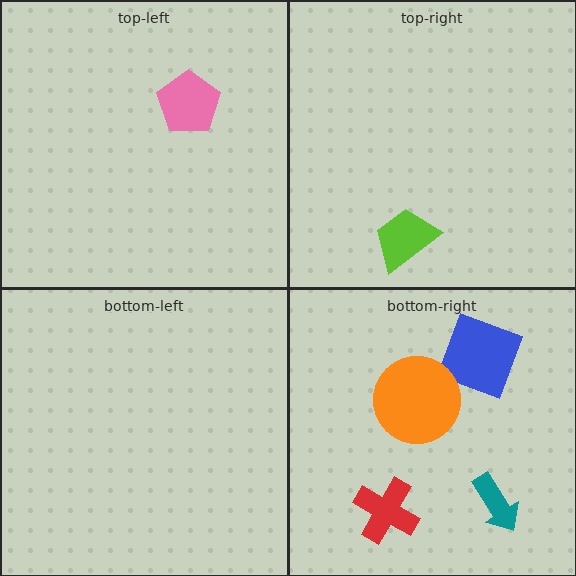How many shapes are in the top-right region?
1.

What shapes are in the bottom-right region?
The teal arrow, the blue square, the red cross, the orange circle.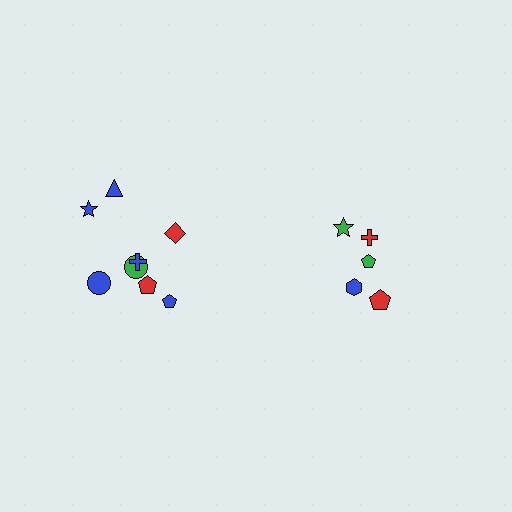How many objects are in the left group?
There are 8 objects.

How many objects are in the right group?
There are 5 objects.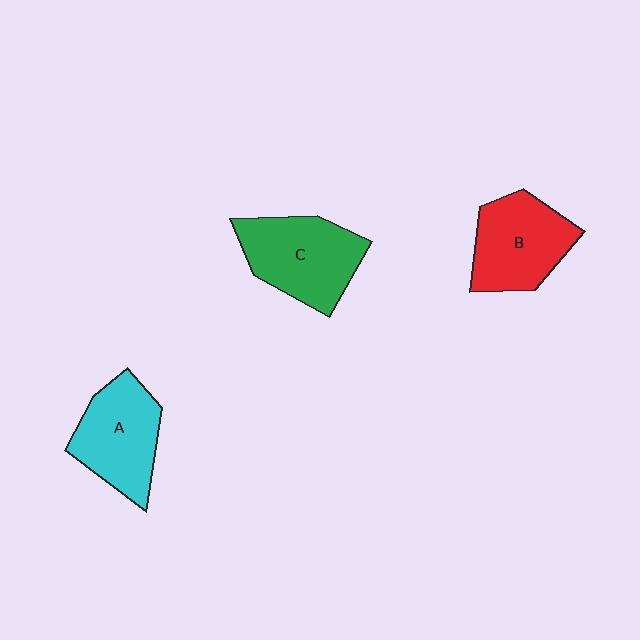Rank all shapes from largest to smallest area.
From largest to smallest: C (green), B (red), A (cyan).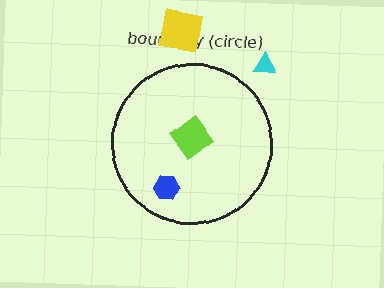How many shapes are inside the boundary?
2 inside, 2 outside.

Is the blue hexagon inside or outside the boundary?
Inside.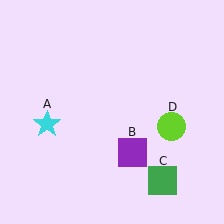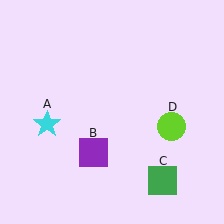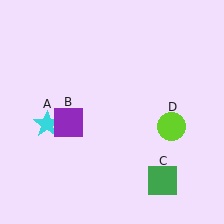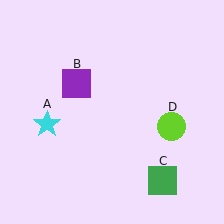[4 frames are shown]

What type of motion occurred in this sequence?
The purple square (object B) rotated clockwise around the center of the scene.